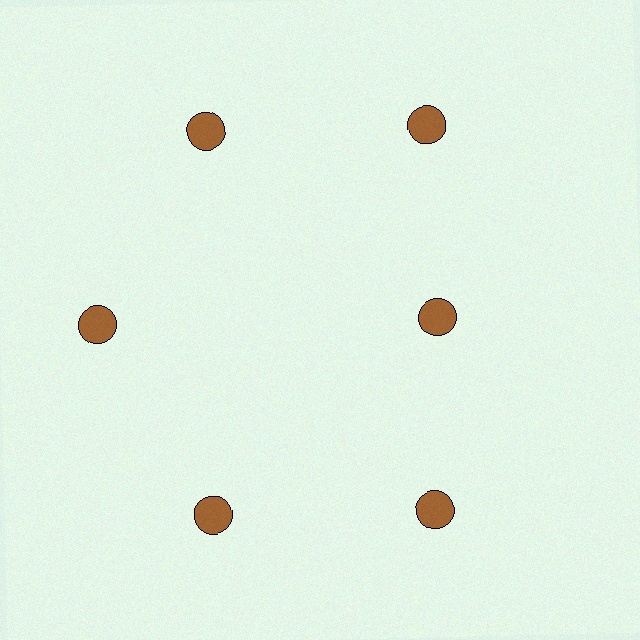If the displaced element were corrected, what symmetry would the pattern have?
It would have 6-fold rotational symmetry — the pattern would map onto itself every 60 degrees.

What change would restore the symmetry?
The symmetry would be restored by moving it outward, back onto the ring so that all 6 circles sit at equal angles and equal distance from the center.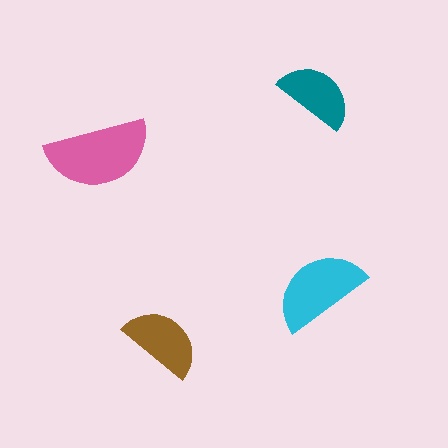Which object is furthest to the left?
The pink semicircle is leftmost.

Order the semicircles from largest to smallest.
the pink one, the cyan one, the brown one, the teal one.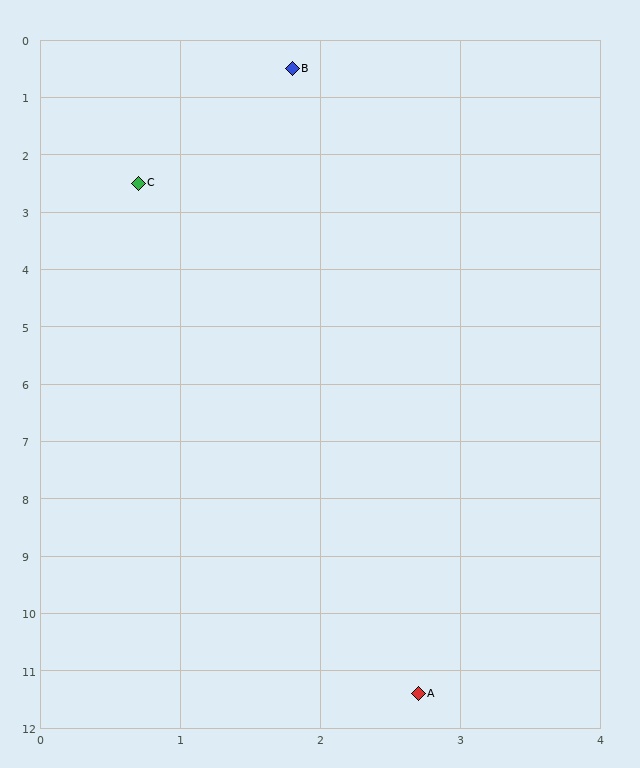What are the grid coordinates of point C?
Point C is at approximately (0.7, 2.5).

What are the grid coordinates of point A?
Point A is at approximately (2.7, 11.4).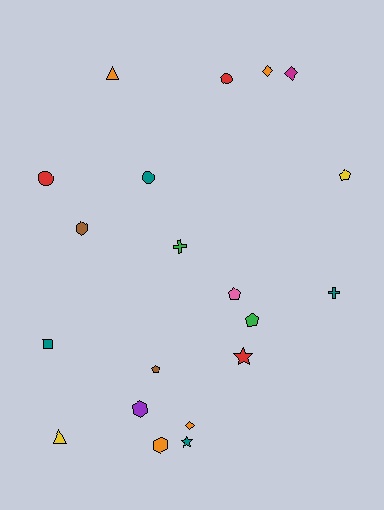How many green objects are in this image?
There are 2 green objects.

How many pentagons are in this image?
There are 4 pentagons.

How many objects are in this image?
There are 20 objects.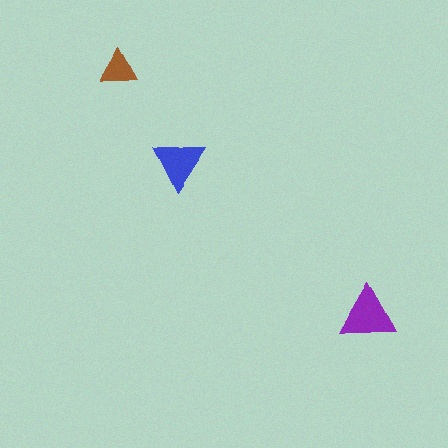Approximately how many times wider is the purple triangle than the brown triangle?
About 1.5 times wider.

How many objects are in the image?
There are 3 objects in the image.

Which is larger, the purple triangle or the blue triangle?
The purple one.